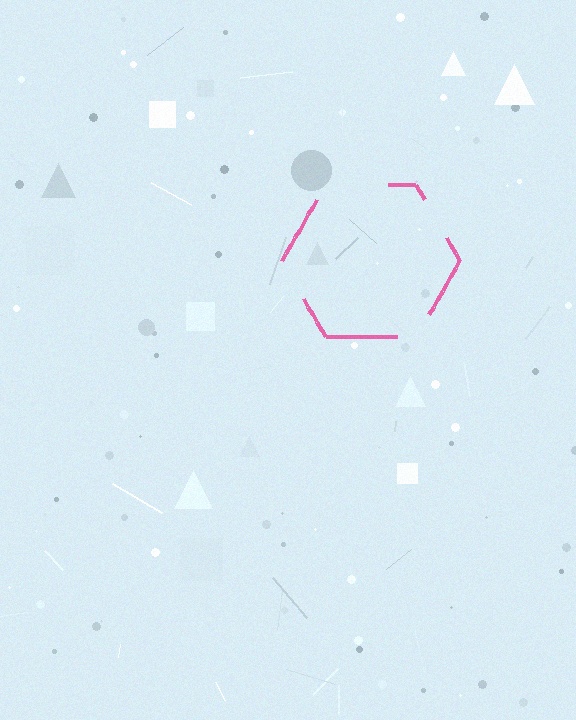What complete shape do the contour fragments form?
The contour fragments form a hexagon.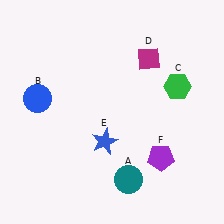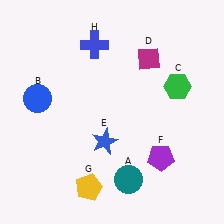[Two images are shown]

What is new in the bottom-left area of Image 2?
A yellow pentagon (G) was added in the bottom-left area of Image 2.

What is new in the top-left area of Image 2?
A blue cross (H) was added in the top-left area of Image 2.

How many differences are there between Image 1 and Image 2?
There are 2 differences between the two images.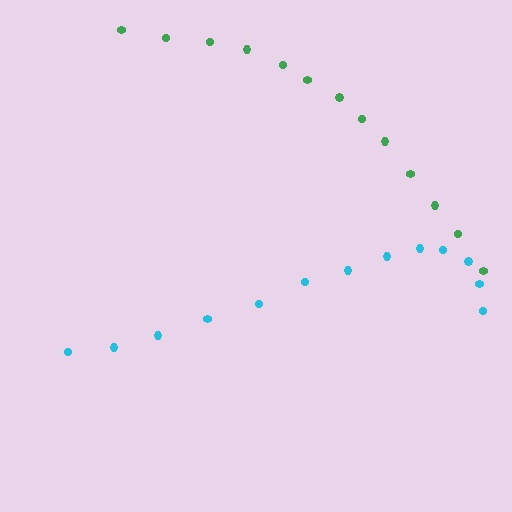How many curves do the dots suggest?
There are 2 distinct paths.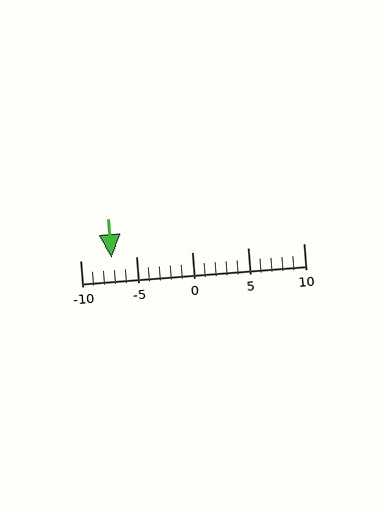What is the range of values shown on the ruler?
The ruler shows values from -10 to 10.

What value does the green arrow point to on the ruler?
The green arrow points to approximately -7.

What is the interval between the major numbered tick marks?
The major tick marks are spaced 5 units apart.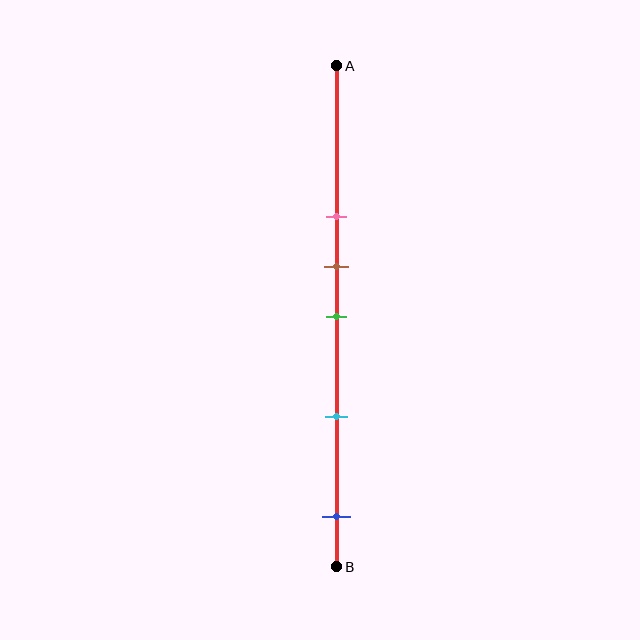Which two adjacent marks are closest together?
The brown and green marks are the closest adjacent pair.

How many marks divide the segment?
There are 5 marks dividing the segment.